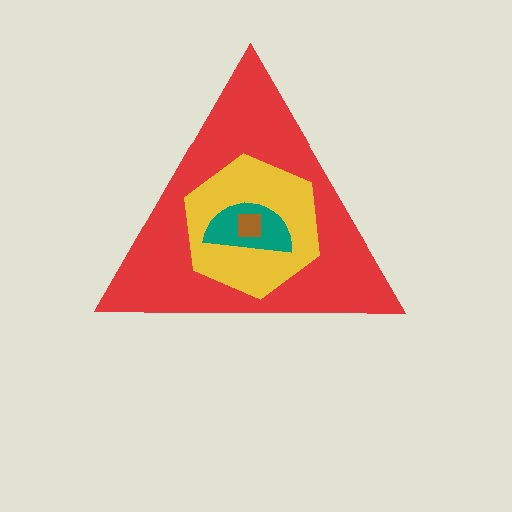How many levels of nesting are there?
4.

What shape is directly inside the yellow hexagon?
The teal semicircle.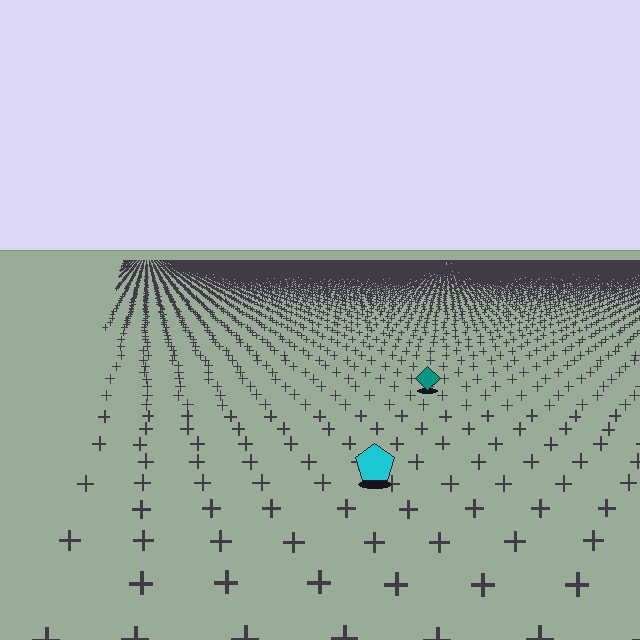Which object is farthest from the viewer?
The teal diamond is farthest from the viewer. It appears smaller and the ground texture around it is denser.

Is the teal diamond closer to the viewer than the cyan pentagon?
No. The cyan pentagon is closer — you can tell from the texture gradient: the ground texture is coarser near it.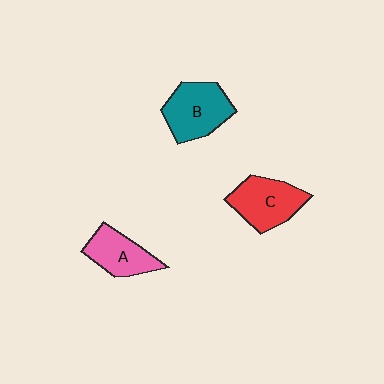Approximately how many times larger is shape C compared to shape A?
Approximately 1.2 times.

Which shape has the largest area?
Shape B (teal).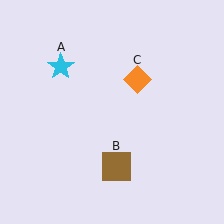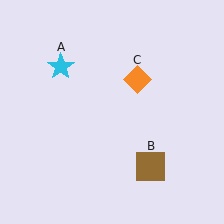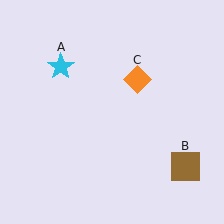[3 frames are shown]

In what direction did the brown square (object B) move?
The brown square (object B) moved right.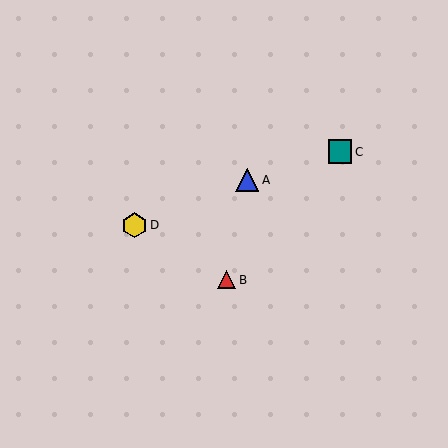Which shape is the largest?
The yellow hexagon (labeled D) is the largest.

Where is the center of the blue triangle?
The center of the blue triangle is at (247, 180).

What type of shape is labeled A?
Shape A is a blue triangle.